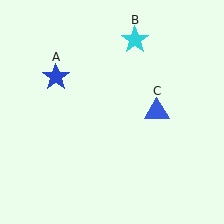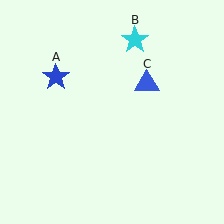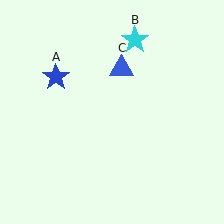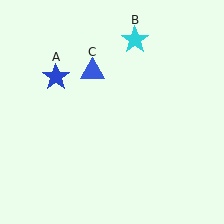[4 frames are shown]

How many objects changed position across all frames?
1 object changed position: blue triangle (object C).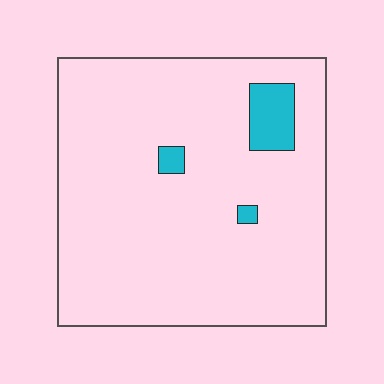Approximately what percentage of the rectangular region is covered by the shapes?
Approximately 5%.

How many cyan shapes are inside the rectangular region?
3.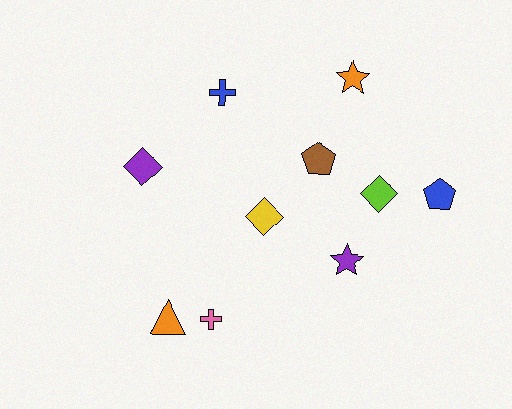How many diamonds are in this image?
There are 3 diamonds.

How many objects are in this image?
There are 10 objects.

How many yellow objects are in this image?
There is 1 yellow object.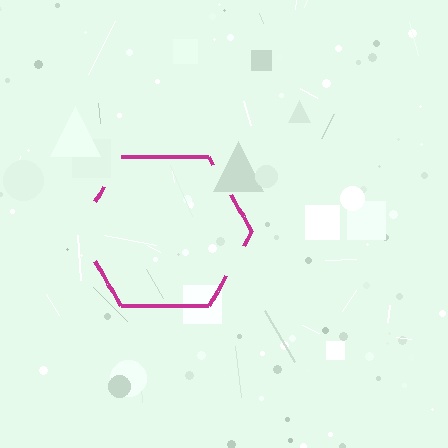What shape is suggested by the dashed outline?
The dashed outline suggests a hexagon.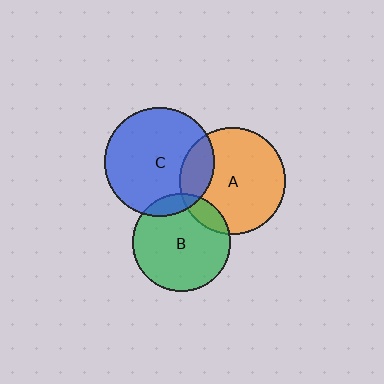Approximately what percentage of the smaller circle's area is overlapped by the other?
Approximately 15%.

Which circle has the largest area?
Circle C (blue).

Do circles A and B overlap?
Yes.